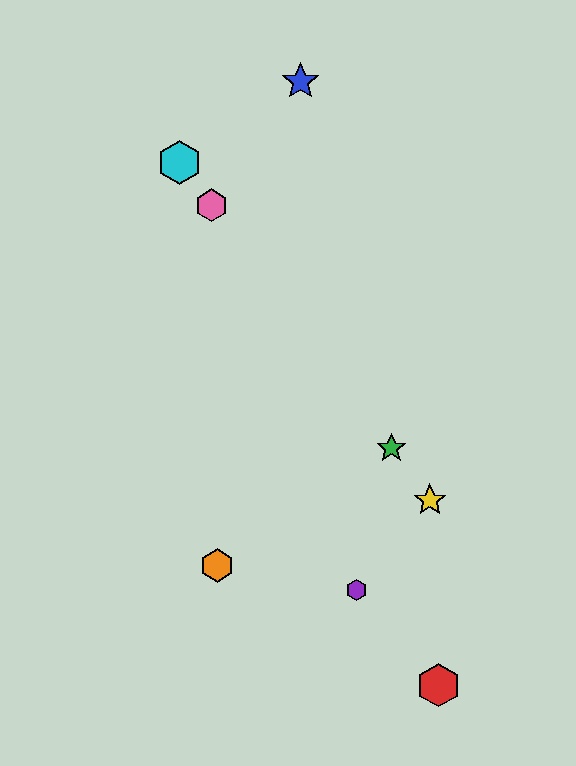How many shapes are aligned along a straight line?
4 shapes (the green star, the yellow star, the cyan hexagon, the pink hexagon) are aligned along a straight line.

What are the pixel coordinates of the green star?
The green star is at (391, 448).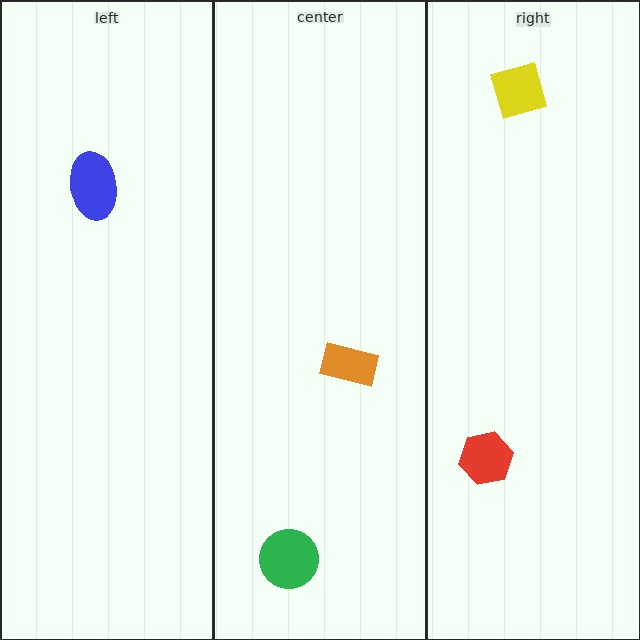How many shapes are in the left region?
1.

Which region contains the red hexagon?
The right region.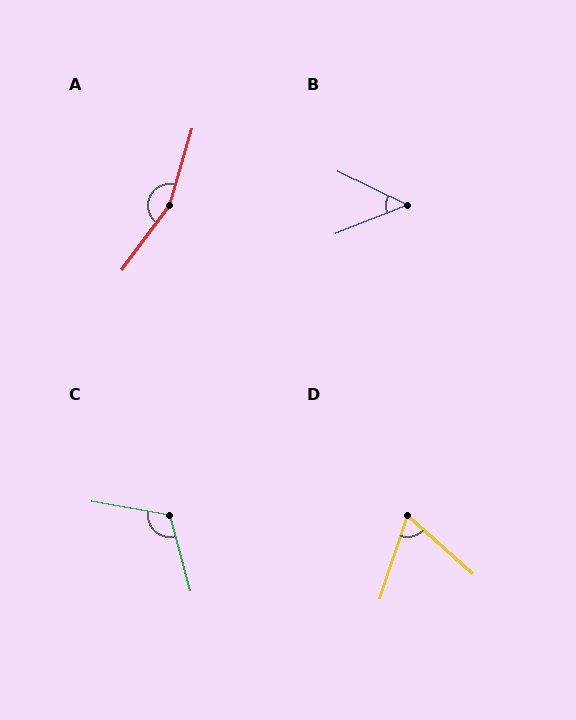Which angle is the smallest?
B, at approximately 48 degrees.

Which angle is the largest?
A, at approximately 160 degrees.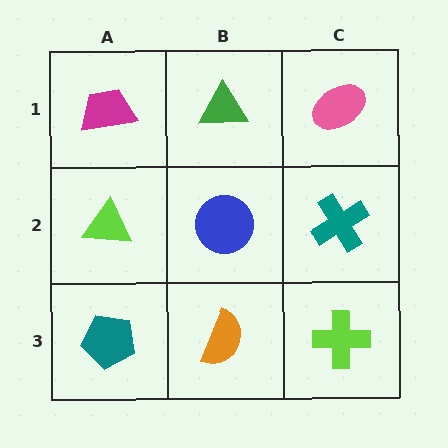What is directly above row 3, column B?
A blue circle.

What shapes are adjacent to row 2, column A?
A magenta trapezoid (row 1, column A), a teal pentagon (row 3, column A), a blue circle (row 2, column B).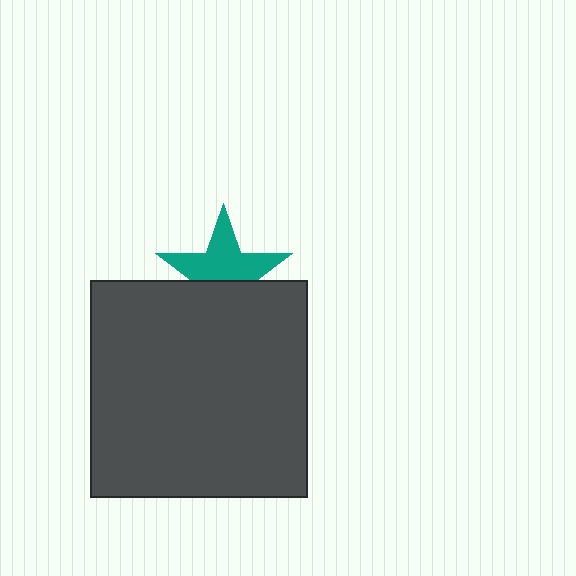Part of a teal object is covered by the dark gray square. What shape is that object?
It is a star.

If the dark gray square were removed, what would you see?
You would see the complete teal star.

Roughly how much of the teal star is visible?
About half of it is visible (roughly 58%).